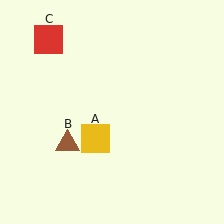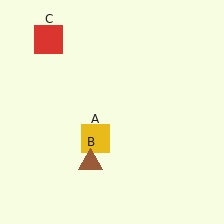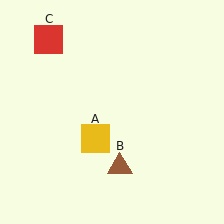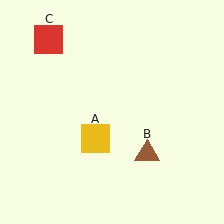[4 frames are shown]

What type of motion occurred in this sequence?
The brown triangle (object B) rotated counterclockwise around the center of the scene.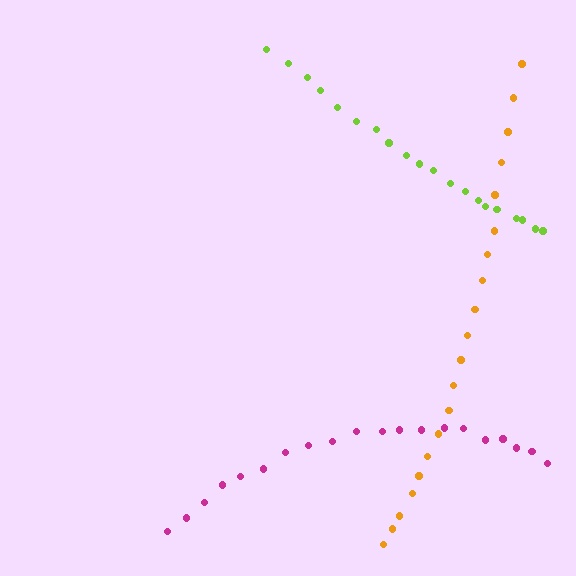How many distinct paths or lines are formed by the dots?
There are 3 distinct paths.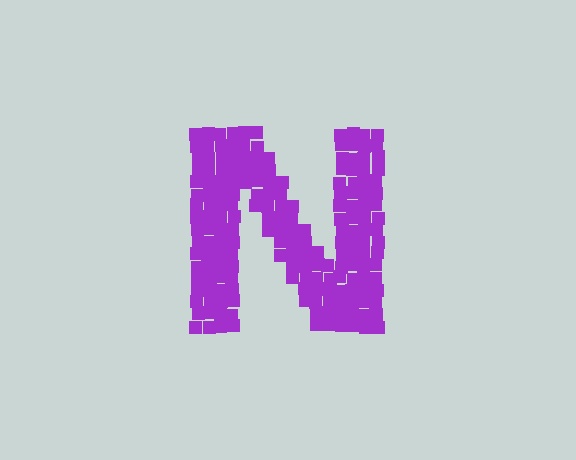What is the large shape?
The large shape is the letter N.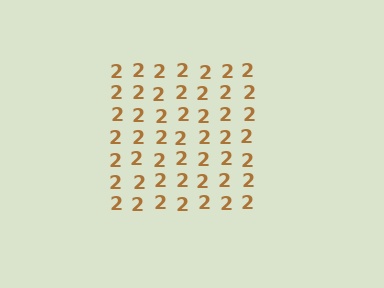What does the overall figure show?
The overall figure shows a square.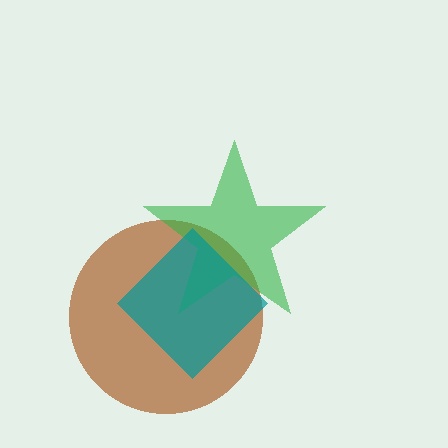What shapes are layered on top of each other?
The layered shapes are: a brown circle, a green star, a teal diamond.